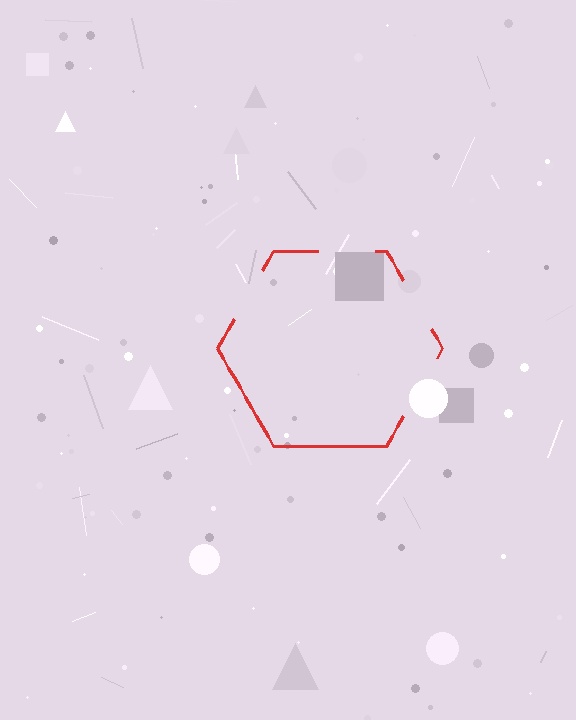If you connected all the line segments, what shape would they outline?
They would outline a hexagon.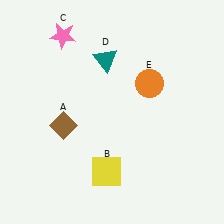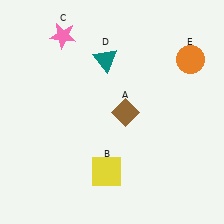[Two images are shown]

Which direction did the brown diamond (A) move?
The brown diamond (A) moved right.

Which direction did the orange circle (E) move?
The orange circle (E) moved right.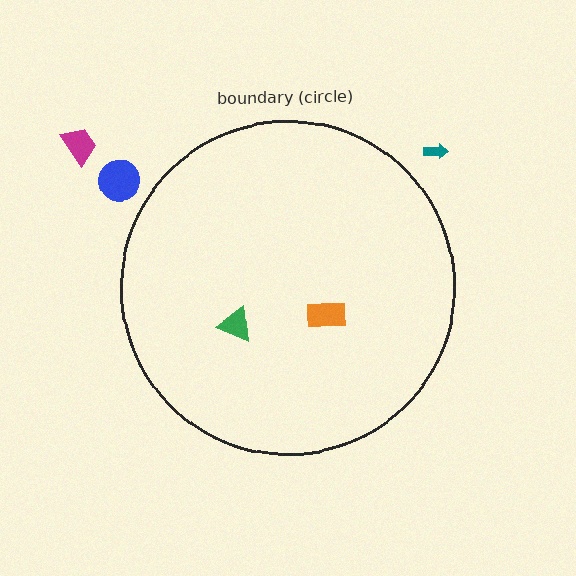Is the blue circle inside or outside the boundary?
Outside.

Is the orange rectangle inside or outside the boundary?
Inside.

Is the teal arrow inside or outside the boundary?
Outside.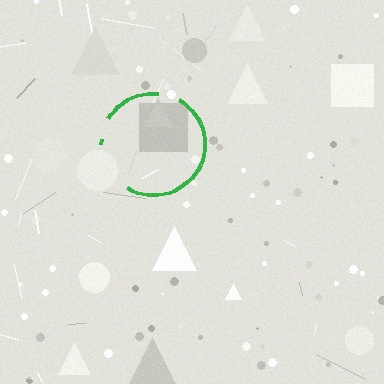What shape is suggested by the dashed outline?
The dashed outline suggests a circle.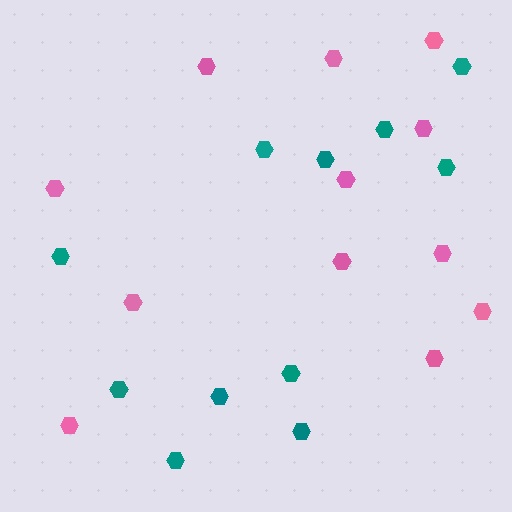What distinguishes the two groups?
There are 2 groups: one group of teal hexagons (11) and one group of pink hexagons (12).